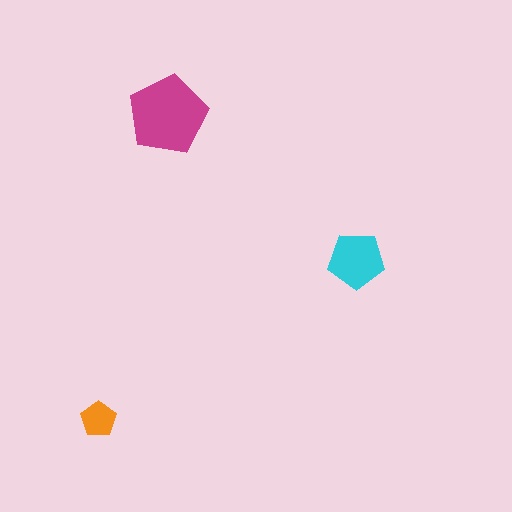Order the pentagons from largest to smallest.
the magenta one, the cyan one, the orange one.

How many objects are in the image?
There are 3 objects in the image.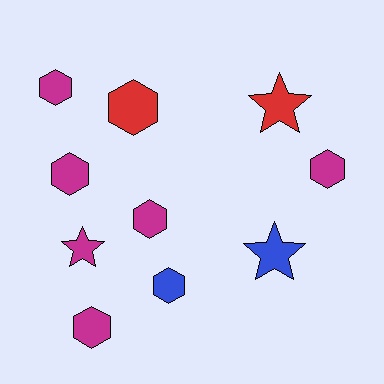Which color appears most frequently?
Magenta, with 6 objects.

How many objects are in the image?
There are 10 objects.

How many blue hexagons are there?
There is 1 blue hexagon.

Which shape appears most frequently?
Hexagon, with 7 objects.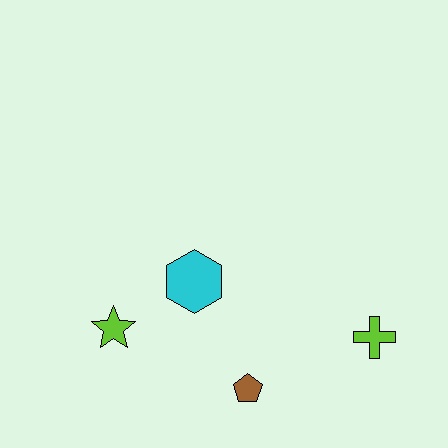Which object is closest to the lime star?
The cyan hexagon is closest to the lime star.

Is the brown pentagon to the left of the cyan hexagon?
No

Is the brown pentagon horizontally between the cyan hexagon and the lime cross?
Yes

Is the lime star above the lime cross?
Yes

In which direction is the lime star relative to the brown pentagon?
The lime star is to the left of the brown pentagon.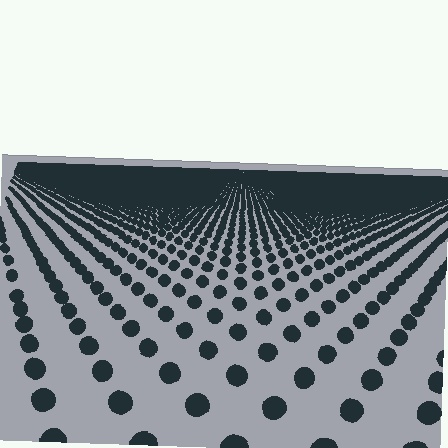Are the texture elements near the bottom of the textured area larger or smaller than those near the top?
Larger. Near the bottom, elements are closer to the viewer and appear at a bigger on-screen size.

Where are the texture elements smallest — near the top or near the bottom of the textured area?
Near the top.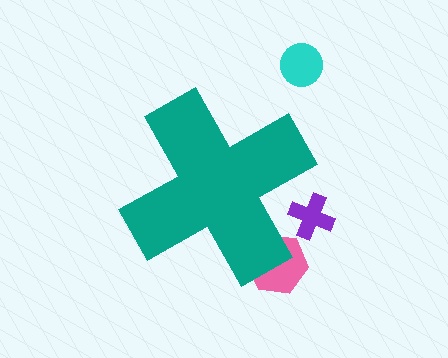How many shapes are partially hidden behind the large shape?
2 shapes are partially hidden.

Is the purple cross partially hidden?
Yes, the purple cross is partially hidden behind the teal cross.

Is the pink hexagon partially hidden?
Yes, the pink hexagon is partially hidden behind the teal cross.